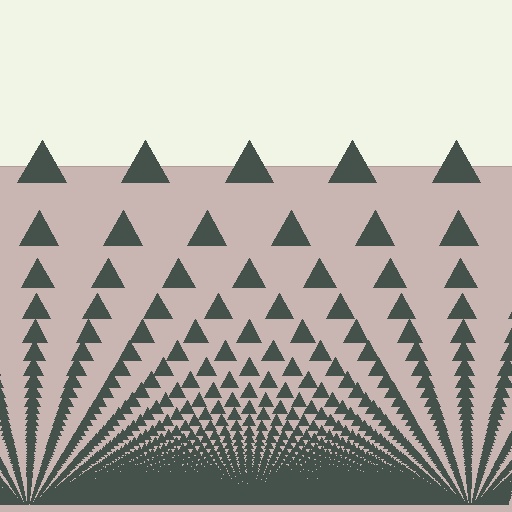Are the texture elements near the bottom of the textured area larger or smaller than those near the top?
Smaller. The gradient is inverted — elements near the bottom are smaller and denser.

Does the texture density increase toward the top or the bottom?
Density increases toward the bottom.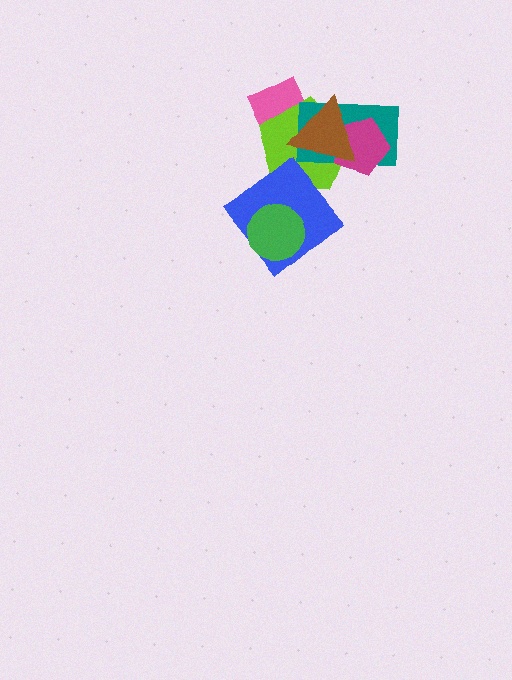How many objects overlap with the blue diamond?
2 objects overlap with the blue diamond.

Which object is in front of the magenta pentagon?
The brown triangle is in front of the magenta pentagon.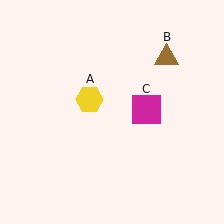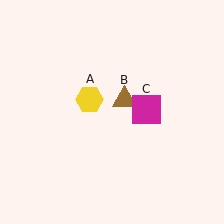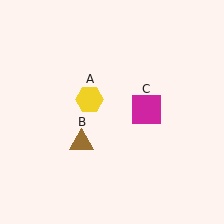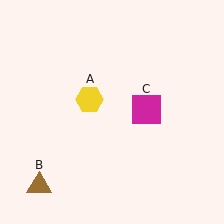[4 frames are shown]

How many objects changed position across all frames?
1 object changed position: brown triangle (object B).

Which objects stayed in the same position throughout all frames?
Yellow hexagon (object A) and magenta square (object C) remained stationary.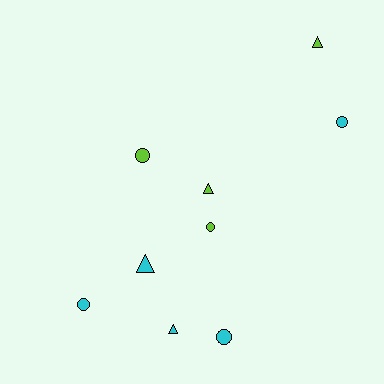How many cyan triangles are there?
There are 2 cyan triangles.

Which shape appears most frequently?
Circle, with 5 objects.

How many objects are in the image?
There are 9 objects.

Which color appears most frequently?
Cyan, with 5 objects.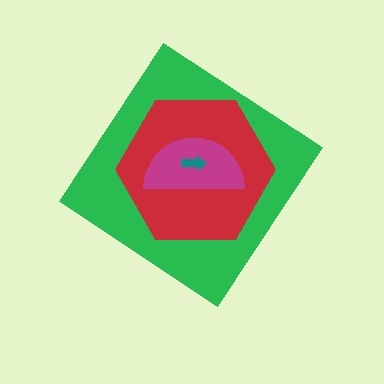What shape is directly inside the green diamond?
The red hexagon.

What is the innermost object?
The teal arrow.